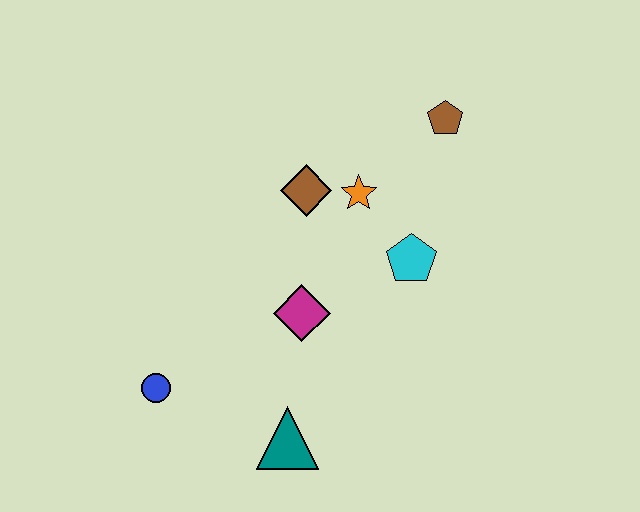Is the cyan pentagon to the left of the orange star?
No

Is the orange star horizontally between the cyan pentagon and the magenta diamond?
Yes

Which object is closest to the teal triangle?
The magenta diamond is closest to the teal triangle.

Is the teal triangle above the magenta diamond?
No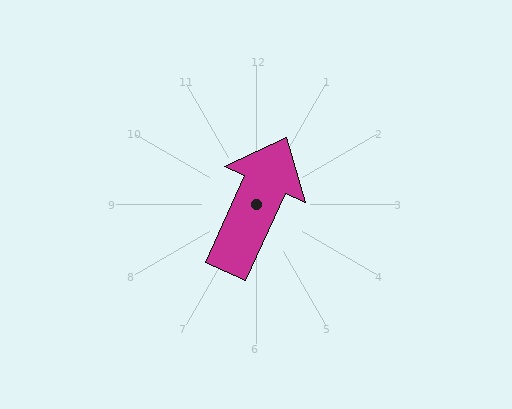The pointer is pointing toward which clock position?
Roughly 1 o'clock.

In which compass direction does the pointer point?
Northeast.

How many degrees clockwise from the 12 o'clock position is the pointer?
Approximately 24 degrees.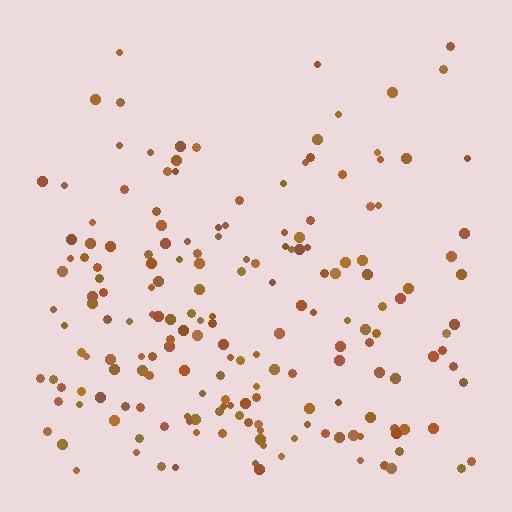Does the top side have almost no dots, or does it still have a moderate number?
Still a moderate number, just noticeably fewer than the bottom.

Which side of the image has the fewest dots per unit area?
The top.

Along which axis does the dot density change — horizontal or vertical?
Vertical.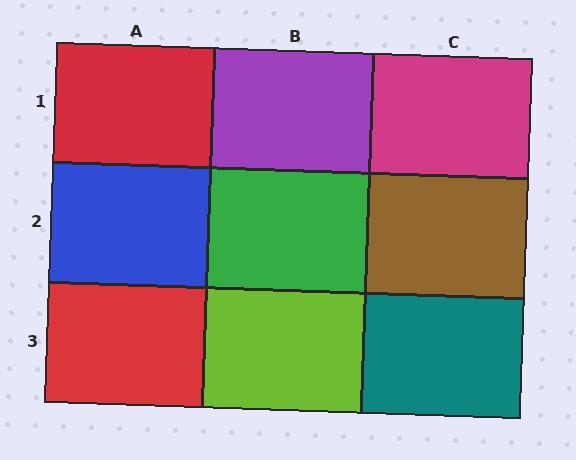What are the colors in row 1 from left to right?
Red, purple, magenta.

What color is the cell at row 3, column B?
Lime.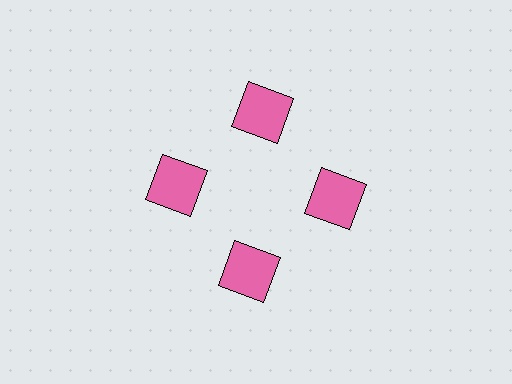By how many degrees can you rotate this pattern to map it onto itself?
The pattern maps onto itself every 90 degrees of rotation.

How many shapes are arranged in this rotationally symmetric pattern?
There are 4 shapes, arranged in 4 groups of 1.